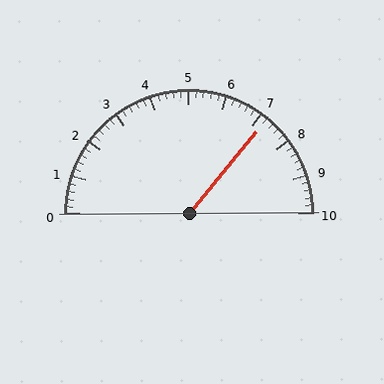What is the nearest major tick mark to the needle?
The nearest major tick mark is 7.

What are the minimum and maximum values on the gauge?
The gauge ranges from 0 to 10.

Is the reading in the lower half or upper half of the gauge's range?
The reading is in the upper half of the range (0 to 10).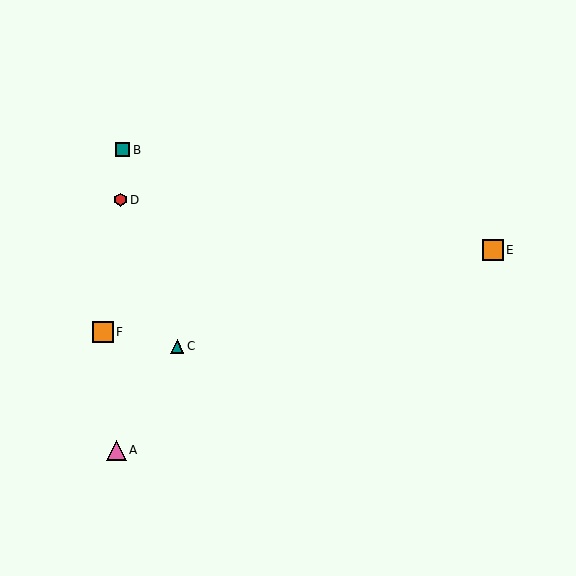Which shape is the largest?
The orange square (labeled F) is the largest.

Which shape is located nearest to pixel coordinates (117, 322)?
The orange square (labeled F) at (103, 332) is nearest to that location.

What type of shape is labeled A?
Shape A is a pink triangle.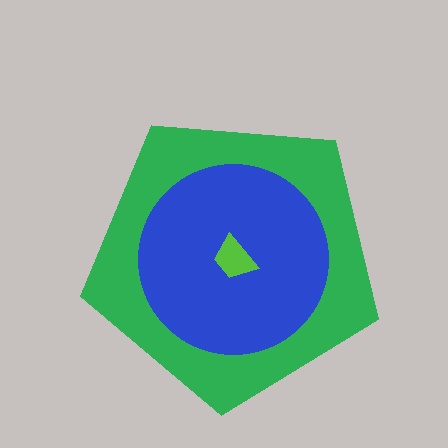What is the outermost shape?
The green pentagon.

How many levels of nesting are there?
3.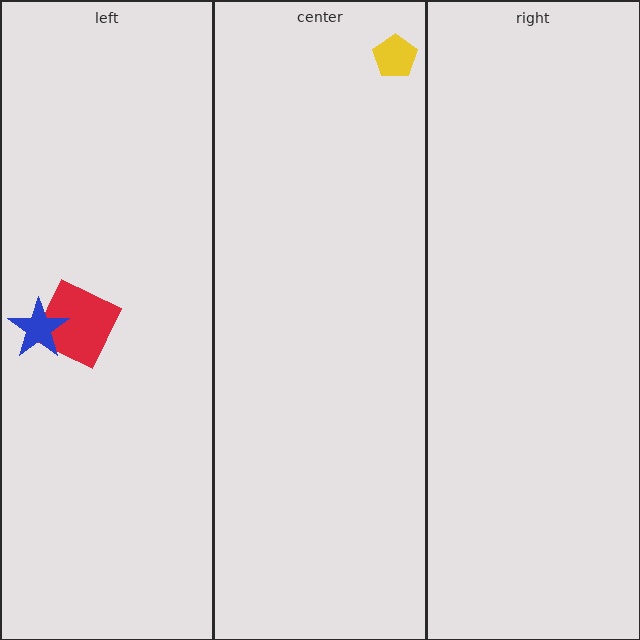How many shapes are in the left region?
2.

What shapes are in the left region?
The red square, the blue star.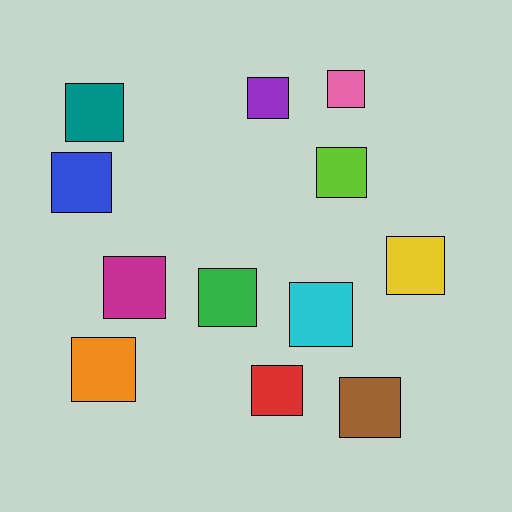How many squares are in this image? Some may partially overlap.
There are 12 squares.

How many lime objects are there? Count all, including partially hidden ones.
There is 1 lime object.